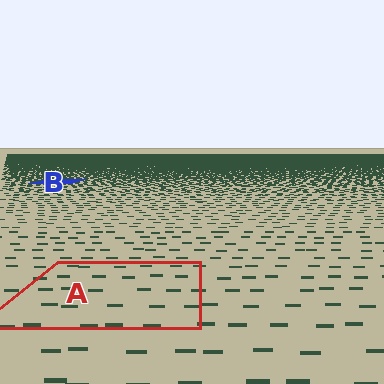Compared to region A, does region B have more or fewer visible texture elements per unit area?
Region B has more texture elements per unit area — they are packed more densely because it is farther away.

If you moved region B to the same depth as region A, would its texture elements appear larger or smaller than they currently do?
They would appear larger. At a closer depth, the same texture elements are projected at a bigger on-screen size.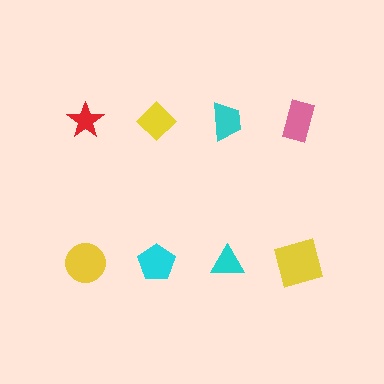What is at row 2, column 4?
A yellow square.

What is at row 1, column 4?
A pink rectangle.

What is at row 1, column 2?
A yellow diamond.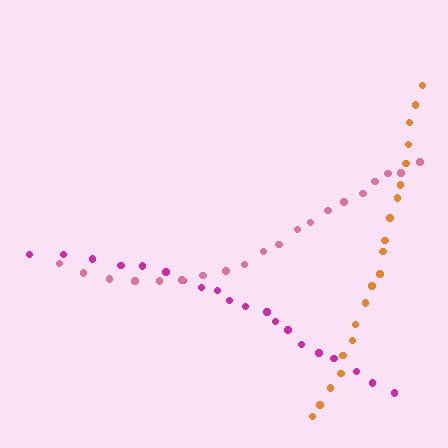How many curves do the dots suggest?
There are 3 distinct paths.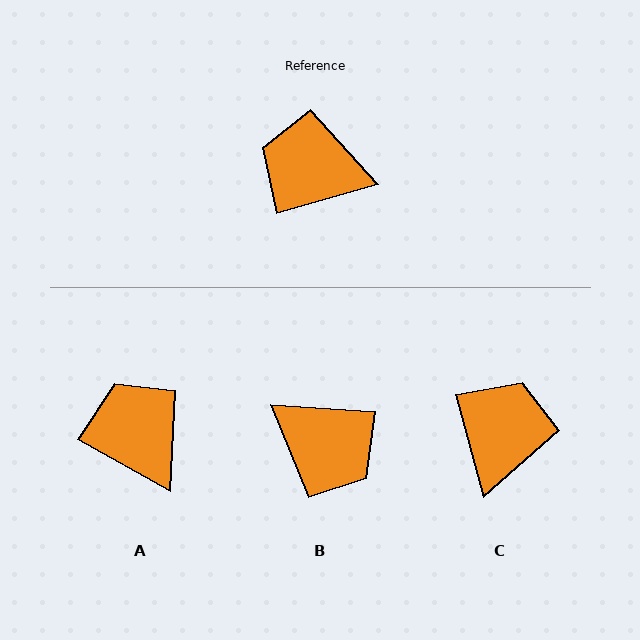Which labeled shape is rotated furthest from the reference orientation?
B, about 160 degrees away.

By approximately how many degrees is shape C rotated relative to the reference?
Approximately 91 degrees clockwise.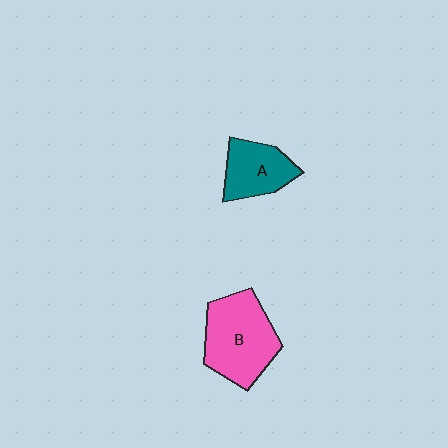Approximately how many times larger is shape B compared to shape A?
Approximately 1.6 times.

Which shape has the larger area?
Shape B (pink).